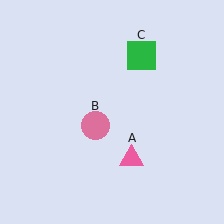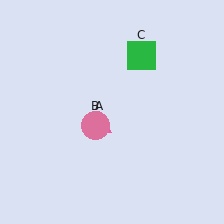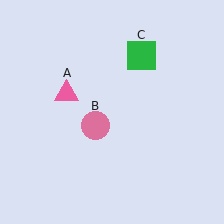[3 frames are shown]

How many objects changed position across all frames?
1 object changed position: pink triangle (object A).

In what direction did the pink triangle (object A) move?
The pink triangle (object A) moved up and to the left.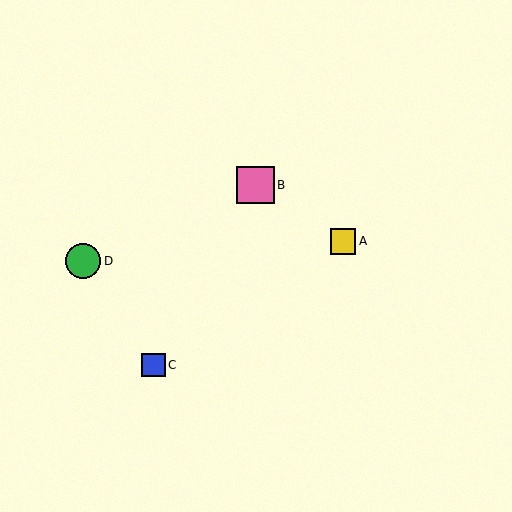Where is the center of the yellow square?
The center of the yellow square is at (343, 242).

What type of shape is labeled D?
Shape D is a green circle.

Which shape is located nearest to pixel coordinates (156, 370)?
The blue square (labeled C) at (153, 365) is nearest to that location.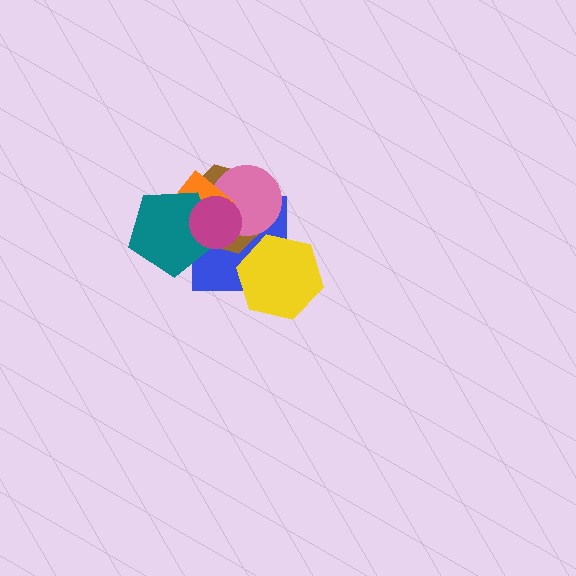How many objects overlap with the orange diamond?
5 objects overlap with the orange diamond.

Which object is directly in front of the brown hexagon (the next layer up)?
The pink circle is directly in front of the brown hexagon.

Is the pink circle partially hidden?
Yes, it is partially covered by another shape.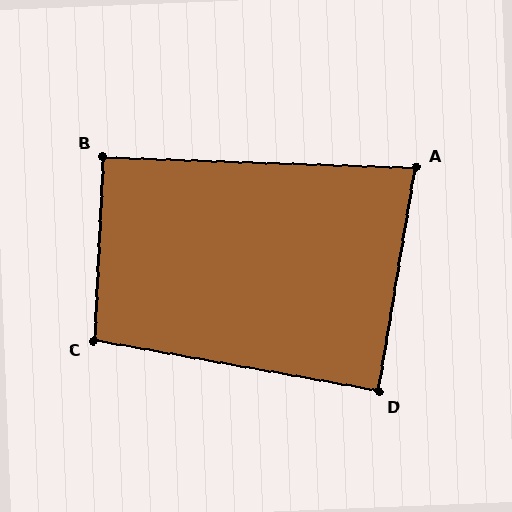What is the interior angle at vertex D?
Approximately 89 degrees (approximately right).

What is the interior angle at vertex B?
Approximately 91 degrees (approximately right).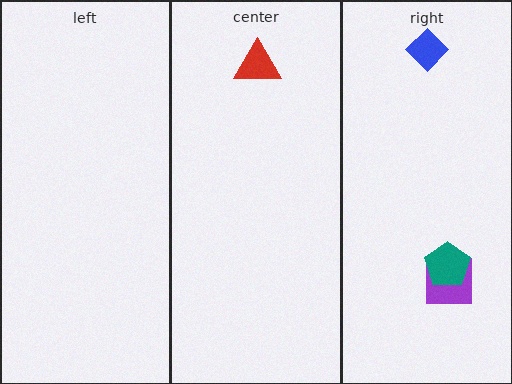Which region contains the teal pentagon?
The right region.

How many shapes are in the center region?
1.